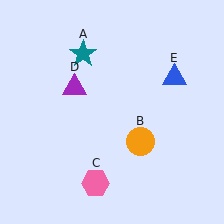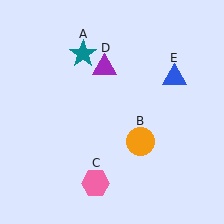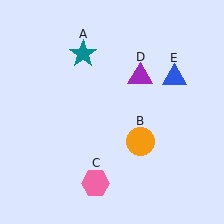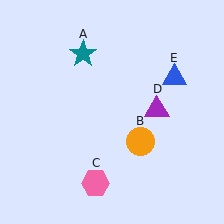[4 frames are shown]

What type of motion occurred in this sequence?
The purple triangle (object D) rotated clockwise around the center of the scene.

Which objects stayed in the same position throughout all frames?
Teal star (object A) and orange circle (object B) and pink hexagon (object C) and blue triangle (object E) remained stationary.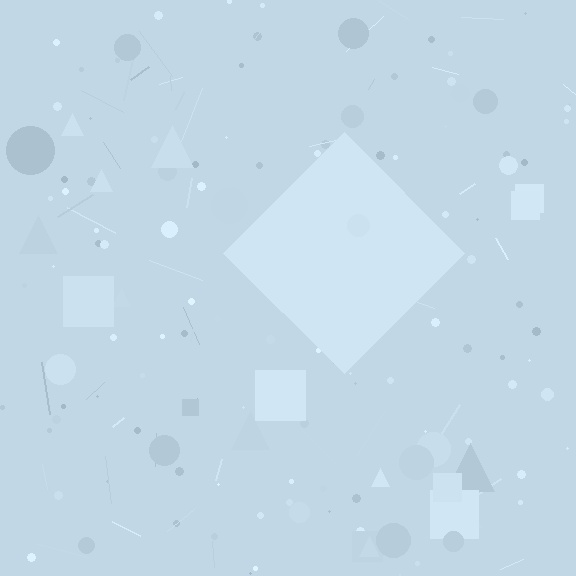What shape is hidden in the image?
A diamond is hidden in the image.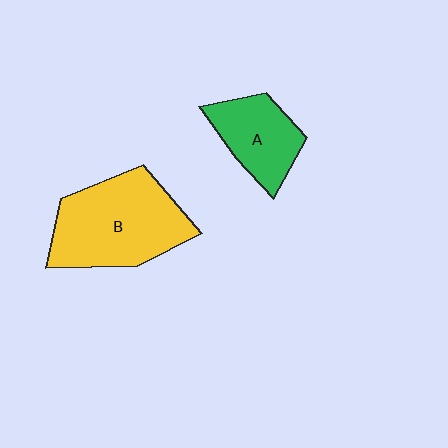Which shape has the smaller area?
Shape A (green).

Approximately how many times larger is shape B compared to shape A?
Approximately 1.8 times.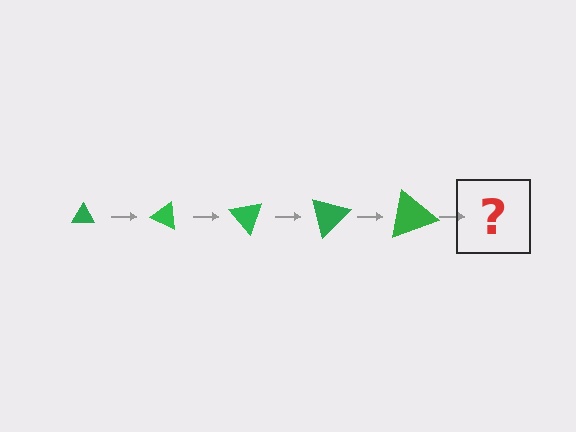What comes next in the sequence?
The next element should be a triangle, larger than the previous one and rotated 125 degrees from the start.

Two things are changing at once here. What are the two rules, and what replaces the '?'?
The two rules are that the triangle grows larger each step and it rotates 25 degrees each step. The '?' should be a triangle, larger than the previous one and rotated 125 degrees from the start.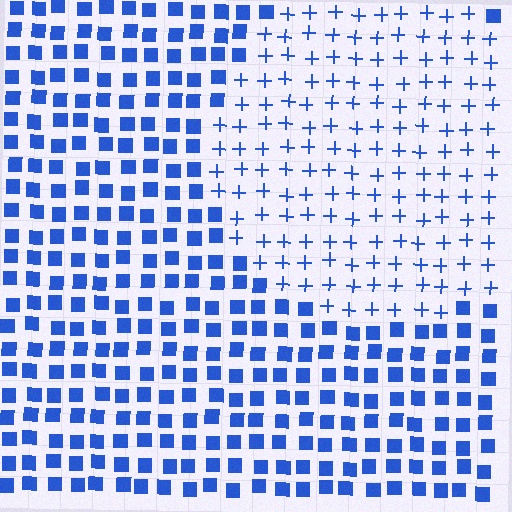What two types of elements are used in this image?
The image uses plus signs inside the circle region and squares outside it.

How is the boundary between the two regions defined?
The boundary is defined by a change in element shape: plus signs inside vs. squares outside. All elements share the same color and spacing.